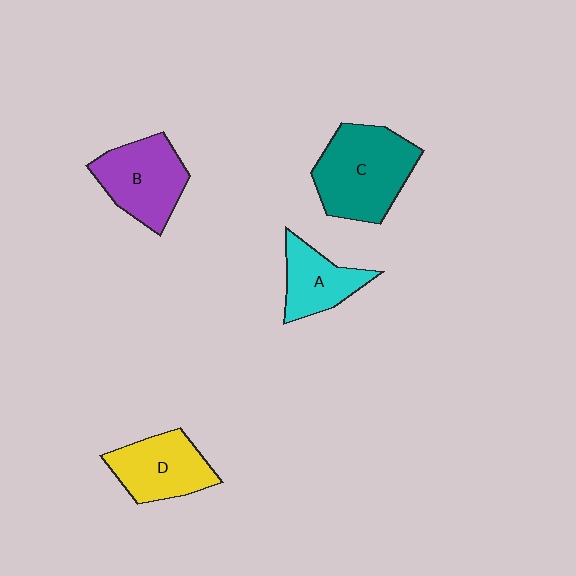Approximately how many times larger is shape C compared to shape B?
Approximately 1.3 times.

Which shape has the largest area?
Shape C (teal).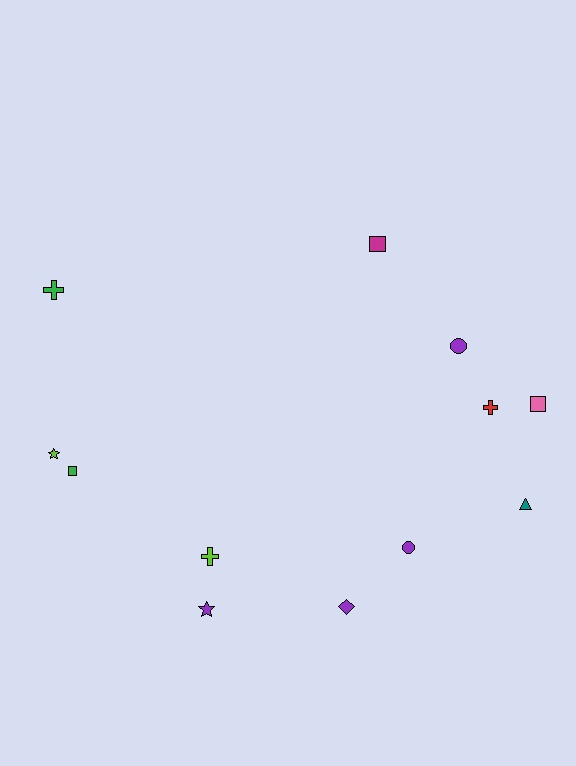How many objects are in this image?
There are 12 objects.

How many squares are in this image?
There are 3 squares.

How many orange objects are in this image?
There are no orange objects.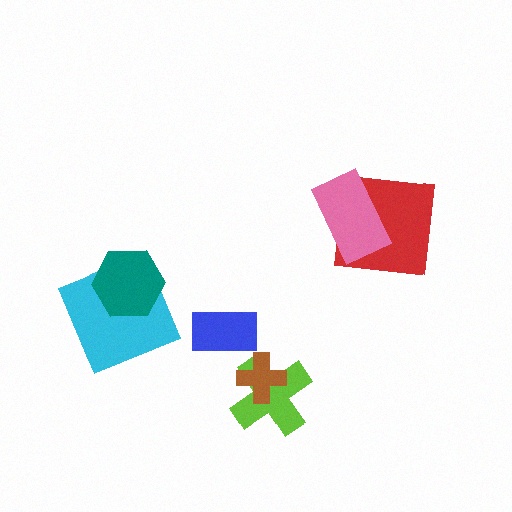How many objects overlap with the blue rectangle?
0 objects overlap with the blue rectangle.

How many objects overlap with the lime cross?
1 object overlaps with the lime cross.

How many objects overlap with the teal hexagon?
1 object overlaps with the teal hexagon.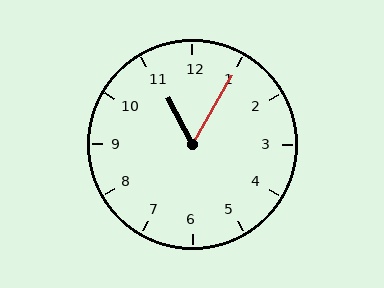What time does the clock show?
11:05.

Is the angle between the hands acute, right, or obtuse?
It is acute.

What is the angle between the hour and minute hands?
Approximately 58 degrees.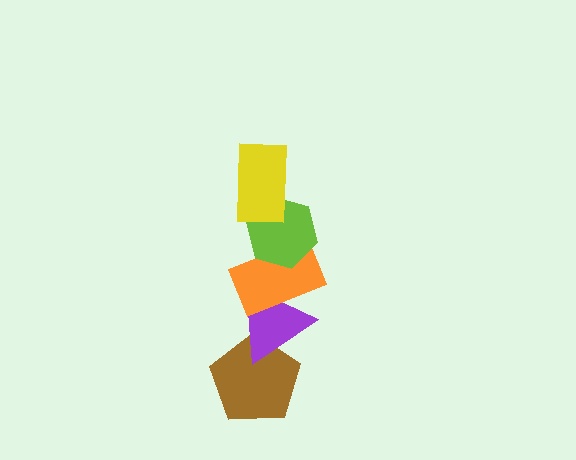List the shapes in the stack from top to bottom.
From top to bottom: the yellow rectangle, the lime hexagon, the orange rectangle, the purple triangle, the brown pentagon.